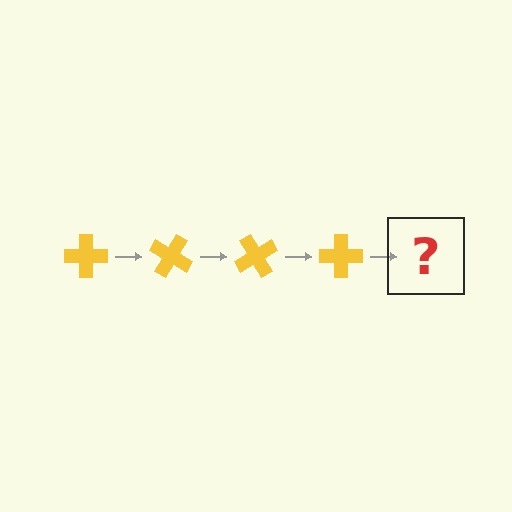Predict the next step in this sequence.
The next step is a yellow cross rotated 120 degrees.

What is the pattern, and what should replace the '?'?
The pattern is that the cross rotates 30 degrees each step. The '?' should be a yellow cross rotated 120 degrees.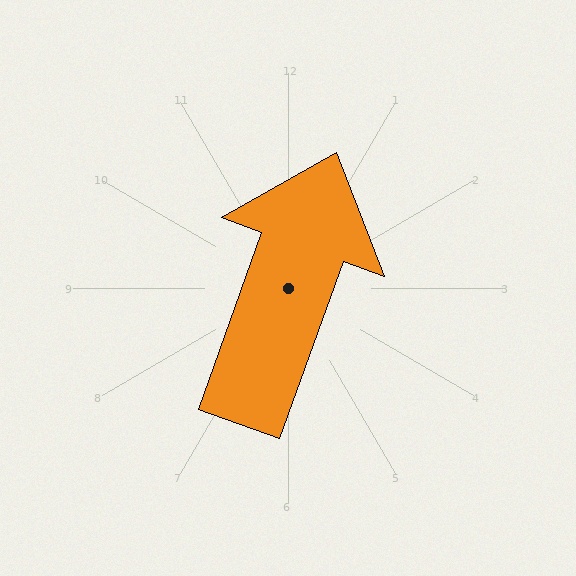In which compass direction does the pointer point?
North.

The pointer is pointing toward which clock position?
Roughly 1 o'clock.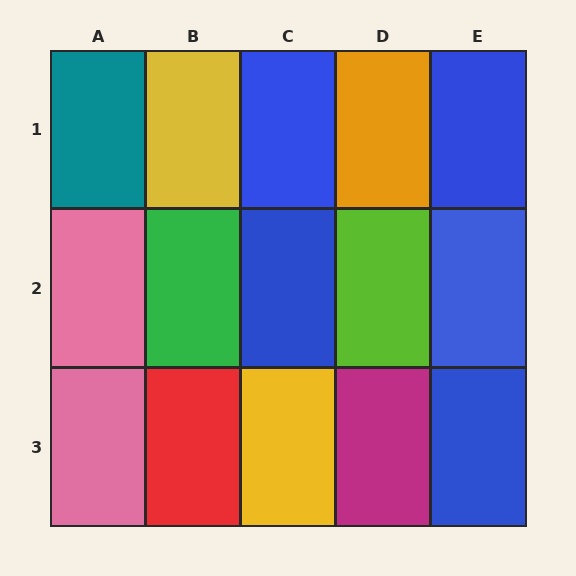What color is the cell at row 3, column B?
Red.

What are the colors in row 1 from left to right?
Teal, yellow, blue, orange, blue.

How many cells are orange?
1 cell is orange.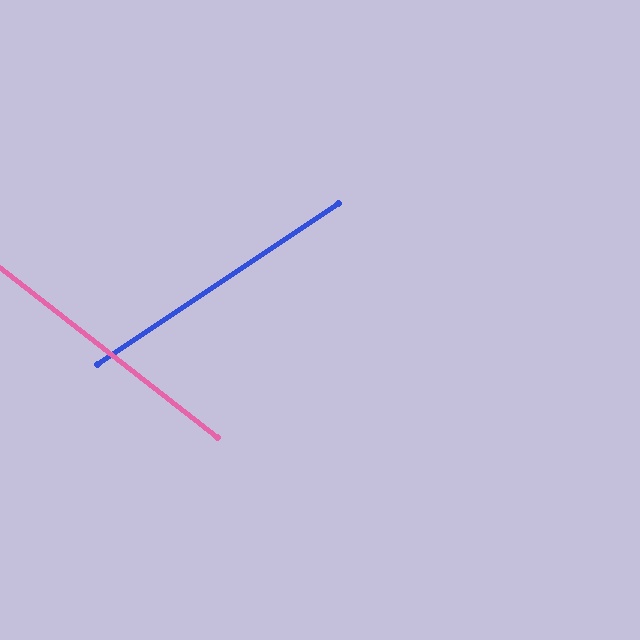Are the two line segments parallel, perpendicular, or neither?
Neither parallel nor perpendicular — they differ by about 72°.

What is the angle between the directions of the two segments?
Approximately 72 degrees.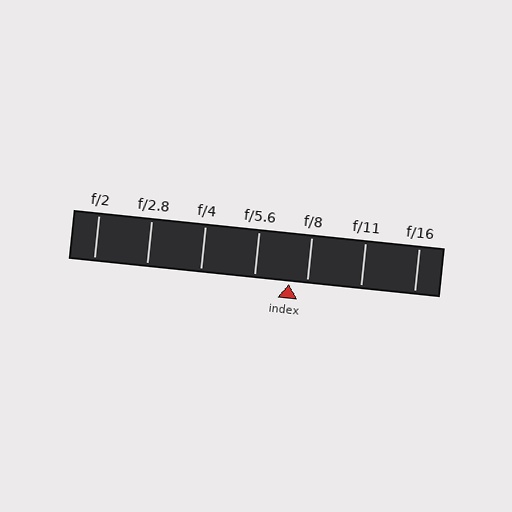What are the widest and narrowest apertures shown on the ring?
The widest aperture shown is f/2 and the narrowest is f/16.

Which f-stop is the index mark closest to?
The index mark is closest to f/8.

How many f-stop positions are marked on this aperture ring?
There are 7 f-stop positions marked.